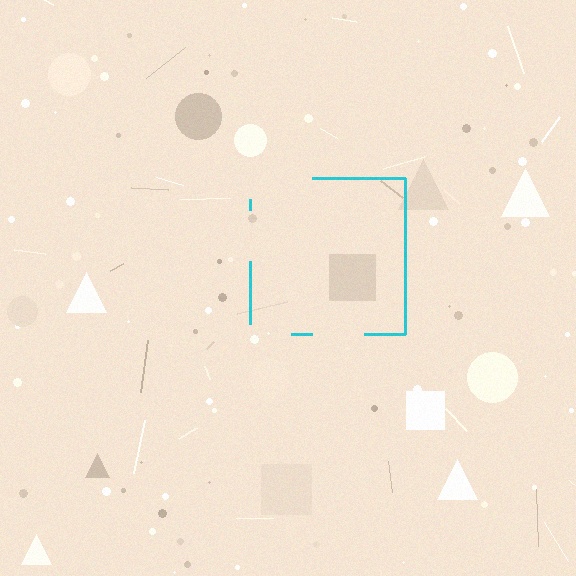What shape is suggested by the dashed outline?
The dashed outline suggests a square.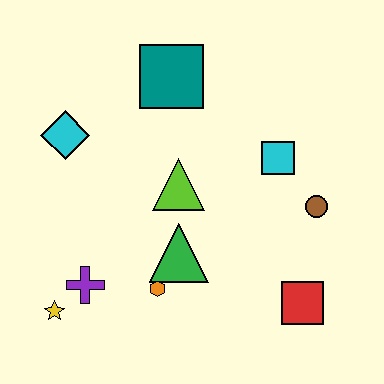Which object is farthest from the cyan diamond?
The red square is farthest from the cyan diamond.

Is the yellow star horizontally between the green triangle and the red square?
No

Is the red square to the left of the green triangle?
No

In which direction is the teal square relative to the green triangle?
The teal square is above the green triangle.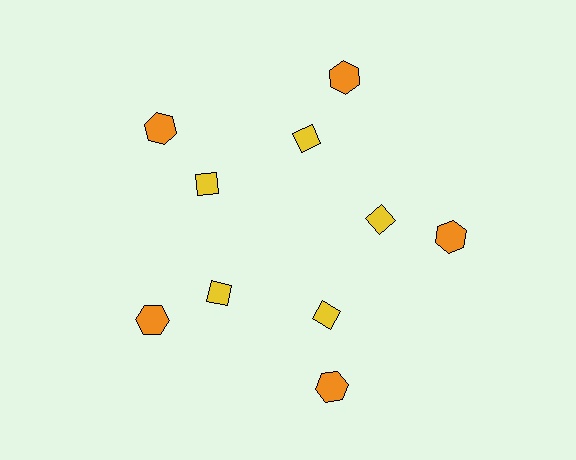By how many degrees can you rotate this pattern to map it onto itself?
The pattern maps onto itself every 72 degrees of rotation.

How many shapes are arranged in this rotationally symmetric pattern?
There are 10 shapes, arranged in 5 groups of 2.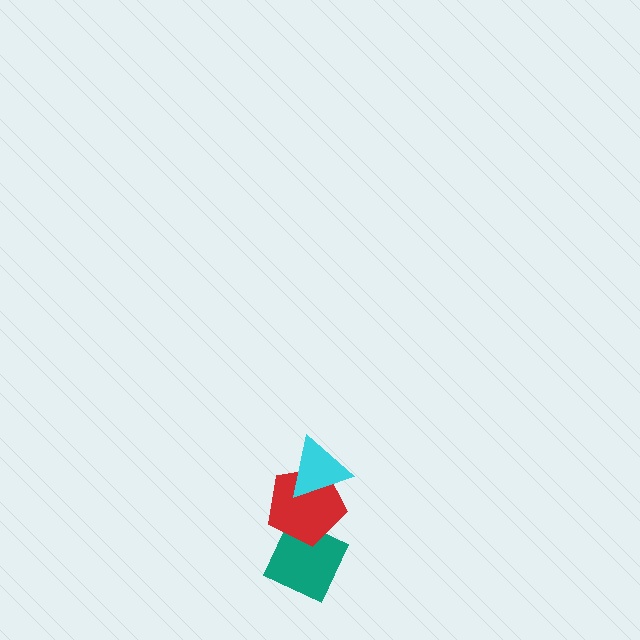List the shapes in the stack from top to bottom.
From top to bottom: the cyan triangle, the red pentagon, the teal diamond.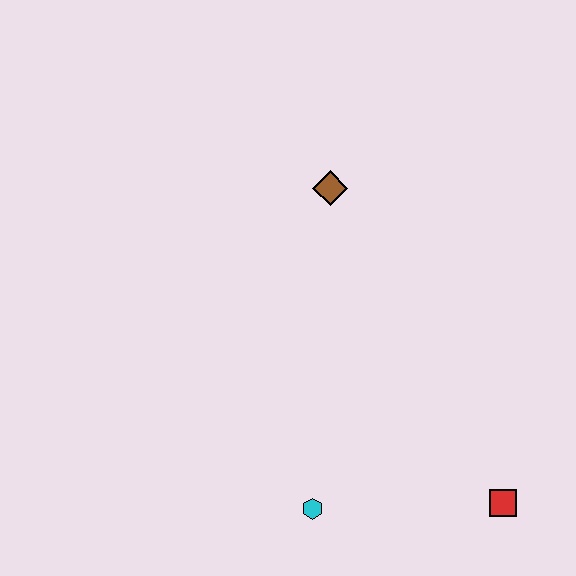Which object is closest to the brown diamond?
The cyan hexagon is closest to the brown diamond.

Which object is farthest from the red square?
The brown diamond is farthest from the red square.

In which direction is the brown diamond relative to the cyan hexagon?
The brown diamond is above the cyan hexagon.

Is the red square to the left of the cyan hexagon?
No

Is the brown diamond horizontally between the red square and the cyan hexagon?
Yes